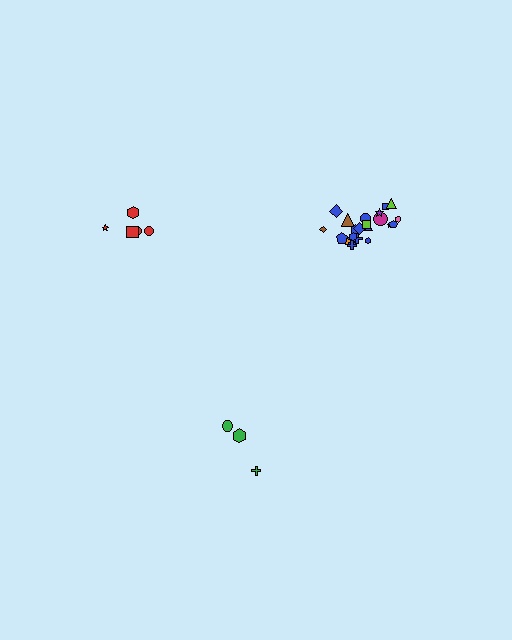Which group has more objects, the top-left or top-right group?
The top-right group.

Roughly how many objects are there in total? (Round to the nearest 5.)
Roughly 35 objects in total.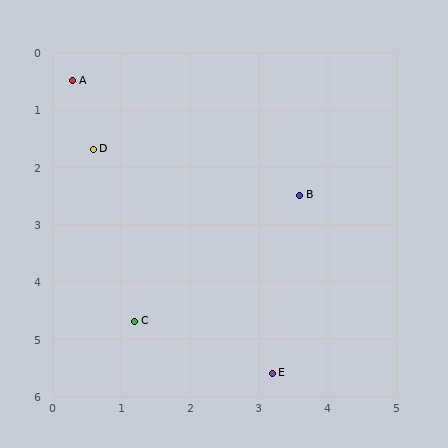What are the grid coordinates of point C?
Point C is at approximately (1.2, 4.7).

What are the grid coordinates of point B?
Point B is at approximately (3.6, 2.5).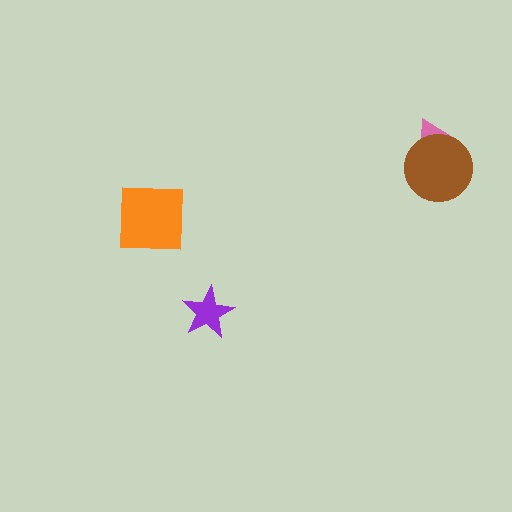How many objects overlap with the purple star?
0 objects overlap with the purple star.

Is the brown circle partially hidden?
No, no other shape covers it.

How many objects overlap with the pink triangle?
1 object overlaps with the pink triangle.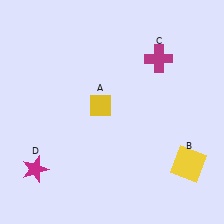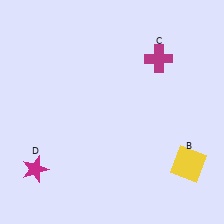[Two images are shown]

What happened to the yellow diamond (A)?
The yellow diamond (A) was removed in Image 2. It was in the top-left area of Image 1.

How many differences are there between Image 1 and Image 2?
There is 1 difference between the two images.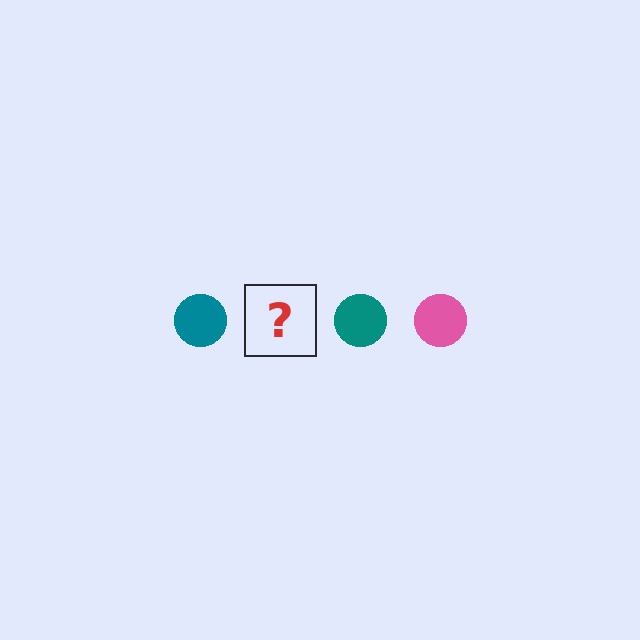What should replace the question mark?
The question mark should be replaced with a pink circle.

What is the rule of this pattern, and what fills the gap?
The rule is that the pattern cycles through teal, pink circles. The gap should be filled with a pink circle.